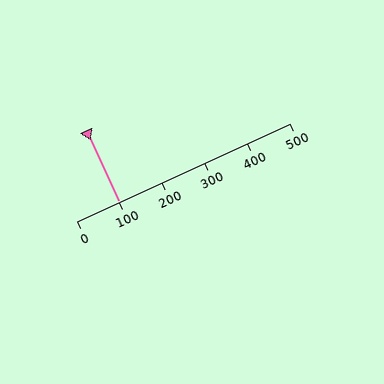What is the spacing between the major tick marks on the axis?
The major ticks are spaced 100 apart.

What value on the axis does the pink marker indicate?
The marker indicates approximately 100.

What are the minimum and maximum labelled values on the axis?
The axis runs from 0 to 500.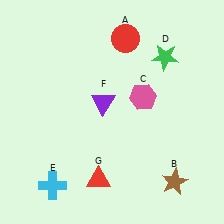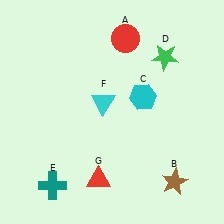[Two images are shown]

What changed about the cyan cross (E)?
In Image 1, E is cyan. In Image 2, it changed to teal.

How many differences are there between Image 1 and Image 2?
There are 3 differences between the two images.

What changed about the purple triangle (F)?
In Image 1, F is purple. In Image 2, it changed to cyan.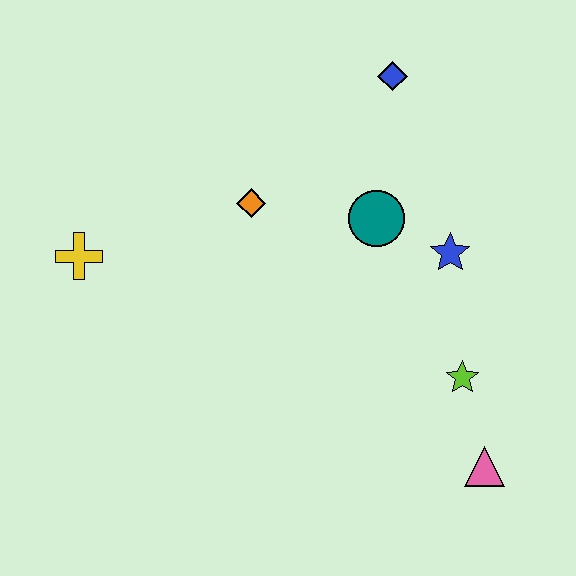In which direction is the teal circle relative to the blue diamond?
The teal circle is below the blue diamond.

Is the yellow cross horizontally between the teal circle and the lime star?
No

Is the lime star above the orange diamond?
No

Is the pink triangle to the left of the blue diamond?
No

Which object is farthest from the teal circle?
The yellow cross is farthest from the teal circle.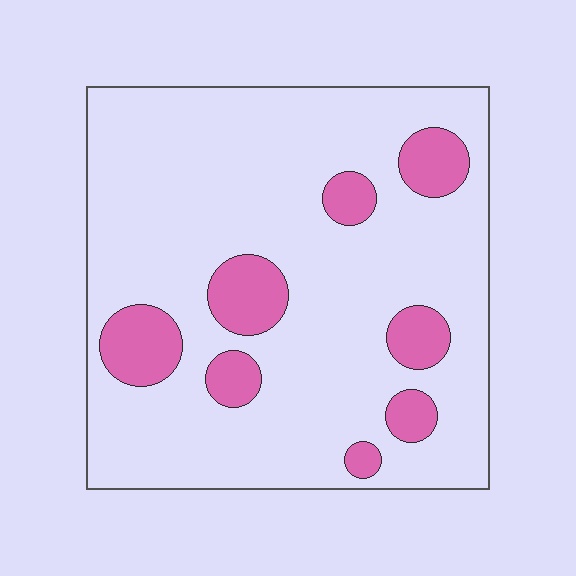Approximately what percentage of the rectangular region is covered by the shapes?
Approximately 15%.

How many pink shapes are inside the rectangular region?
8.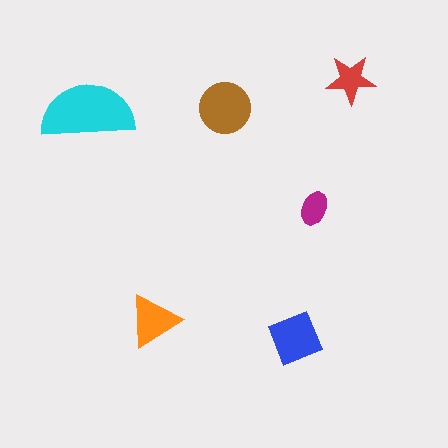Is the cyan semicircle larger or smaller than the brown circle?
Larger.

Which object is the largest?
The cyan semicircle.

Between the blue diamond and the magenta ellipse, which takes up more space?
The blue diamond.